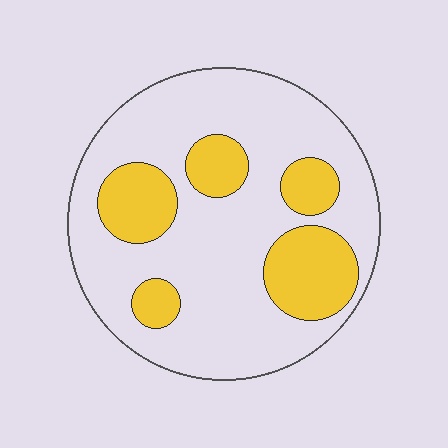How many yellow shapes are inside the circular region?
5.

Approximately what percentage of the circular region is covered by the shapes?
Approximately 25%.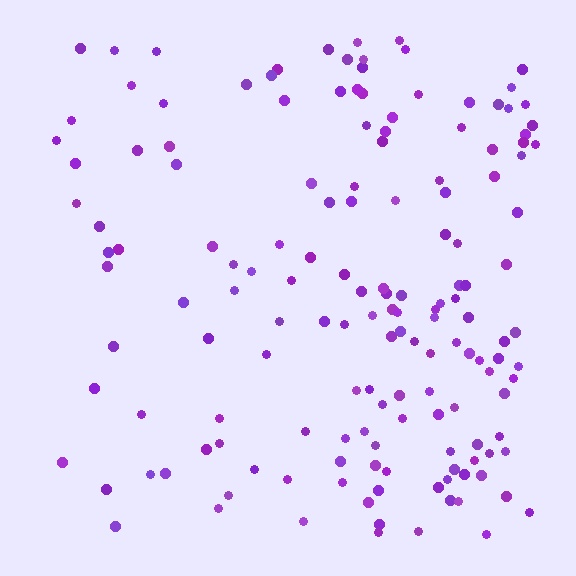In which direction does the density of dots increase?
From left to right, with the right side densest.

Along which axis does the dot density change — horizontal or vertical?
Horizontal.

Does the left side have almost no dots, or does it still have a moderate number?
Still a moderate number, just noticeably fewer than the right.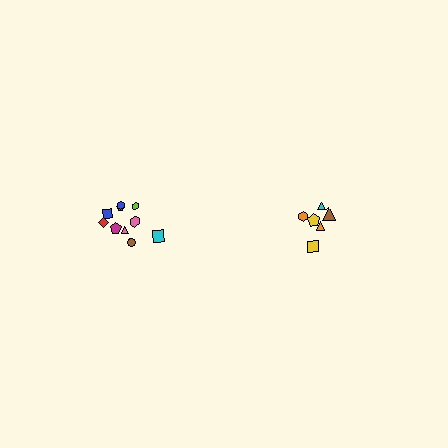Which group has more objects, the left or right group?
The left group.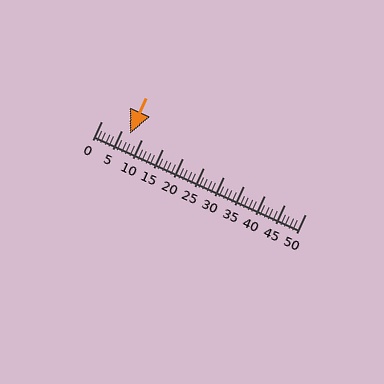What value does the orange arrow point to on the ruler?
The orange arrow points to approximately 7.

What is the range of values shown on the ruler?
The ruler shows values from 0 to 50.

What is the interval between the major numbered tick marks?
The major tick marks are spaced 5 units apart.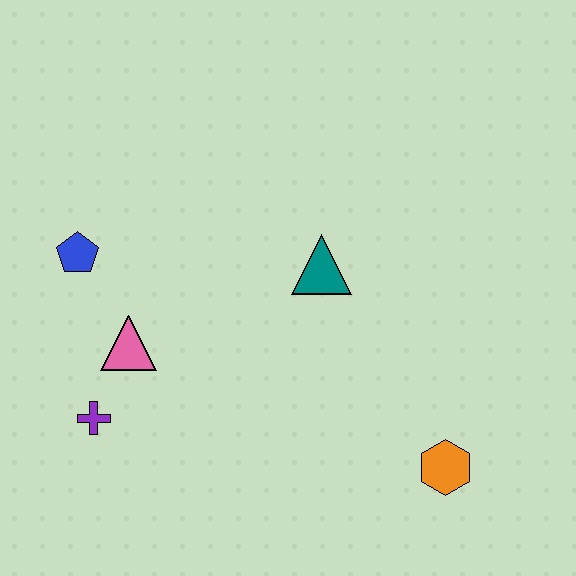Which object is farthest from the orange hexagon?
The blue pentagon is farthest from the orange hexagon.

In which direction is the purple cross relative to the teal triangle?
The purple cross is to the left of the teal triangle.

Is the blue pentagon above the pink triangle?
Yes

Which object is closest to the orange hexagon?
The teal triangle is closest to the orange hexagon.